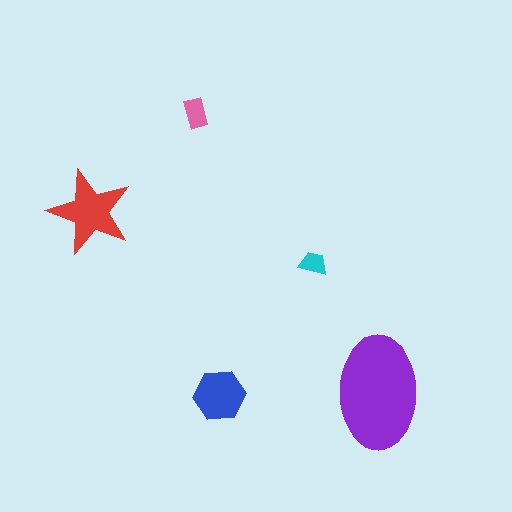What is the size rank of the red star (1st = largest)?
2nd.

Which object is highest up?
The pink rectangle is topmost.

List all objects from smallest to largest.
The cyan trapezoid, the pink rectangle, the blue hexagon, the red star, the purple ellipse.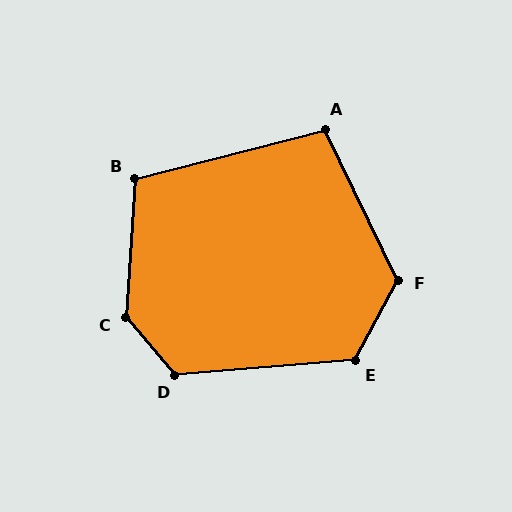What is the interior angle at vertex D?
Approximately 126 degrees (obtuse).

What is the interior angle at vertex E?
Approximately 123 degrees (obtuse).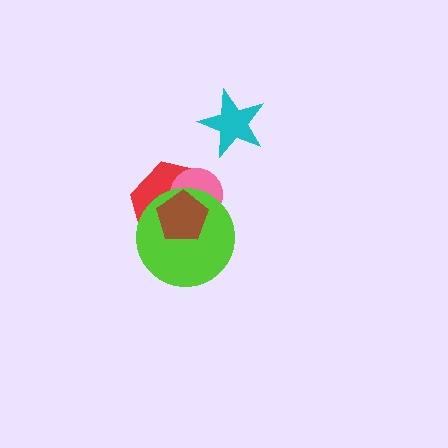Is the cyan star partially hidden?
No, no other shape covers it.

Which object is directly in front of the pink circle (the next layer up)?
The lime circle is directly in front of the pink circle.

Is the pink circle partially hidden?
Yes, it is partially covered by another shape.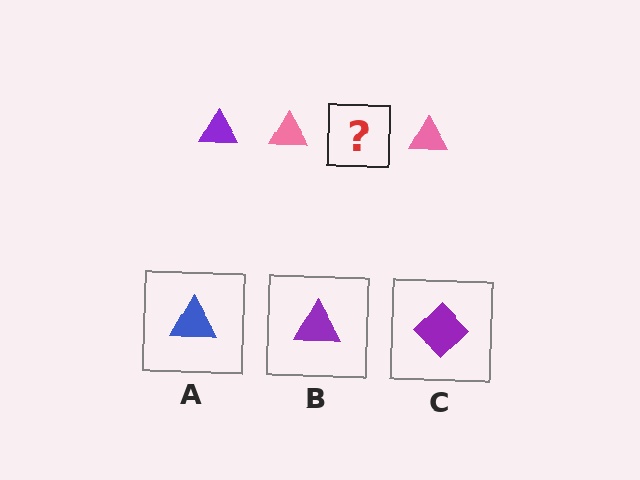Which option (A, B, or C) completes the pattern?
B.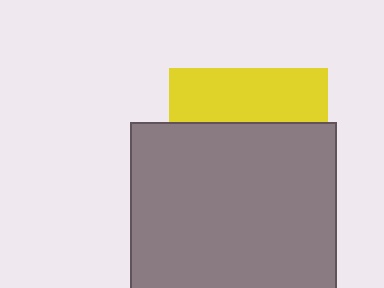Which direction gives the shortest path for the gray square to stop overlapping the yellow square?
Moving down gives the shortest separation.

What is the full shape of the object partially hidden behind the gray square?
The partially hidden object is a yellow square.